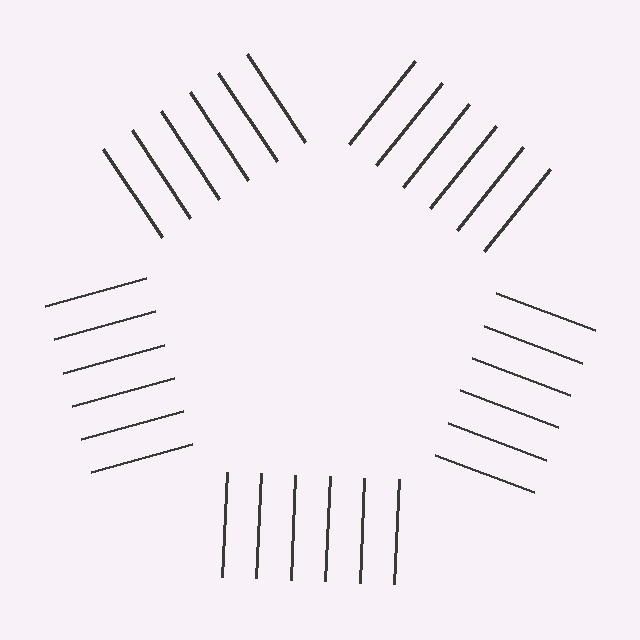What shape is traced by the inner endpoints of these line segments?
An illusory pentagon — the line segments terminate on its edges but no continuous stroke is drawn.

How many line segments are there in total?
30 — 6 along each of the 5 edges.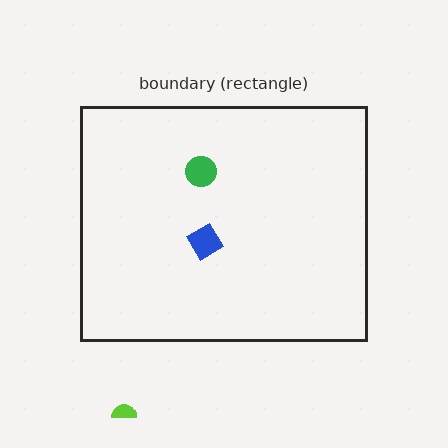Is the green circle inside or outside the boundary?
Inside.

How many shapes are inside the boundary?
2 inside, 1 outside.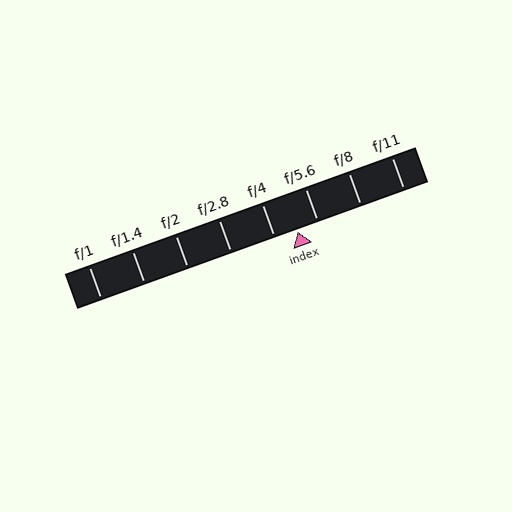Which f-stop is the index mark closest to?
The index mark is closest to f/5.6.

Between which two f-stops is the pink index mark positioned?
The index mark is between f/4 and f/5.6.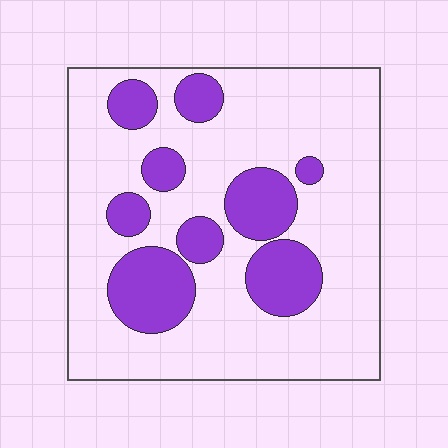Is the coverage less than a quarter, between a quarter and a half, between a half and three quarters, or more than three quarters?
Between a quarter and a half.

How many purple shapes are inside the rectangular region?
9.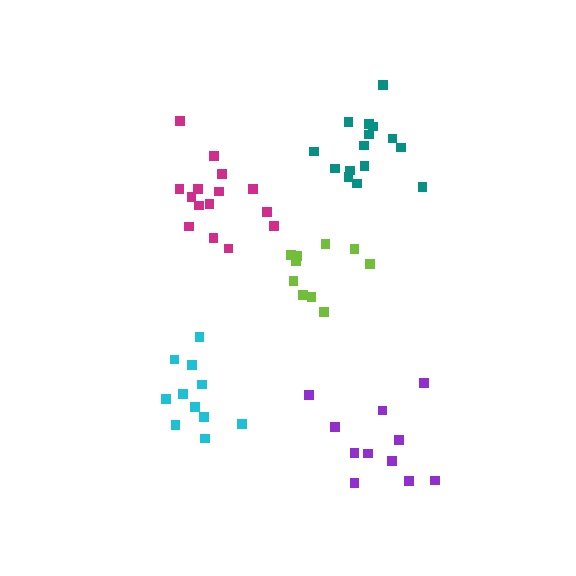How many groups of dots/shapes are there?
There are 5 groups.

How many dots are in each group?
Group 1: 11 dots, Group 2: 15 dots, Group 3: 15 dots, Group 4: 11 dots, Group 5: 11 dots (63 total).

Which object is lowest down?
The purple cluster is bottommost.